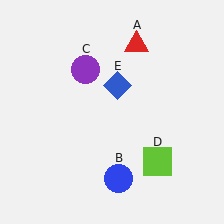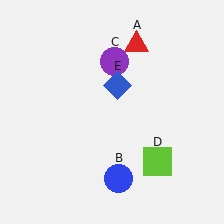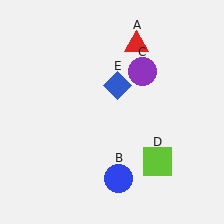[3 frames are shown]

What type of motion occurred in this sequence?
The purple circle (object C) rotated clockwise around the center of the scene.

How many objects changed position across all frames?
1 object changed position: purple circle (object C).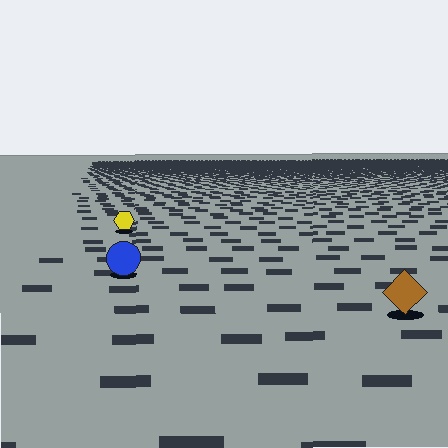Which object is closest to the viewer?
The brown diamond is closest. The texture marks near it are larger and more spread out.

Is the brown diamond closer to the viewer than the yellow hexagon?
Yes. The brown diamond is closer — you can tell from the texture gradient: the ground texture is coarser near it.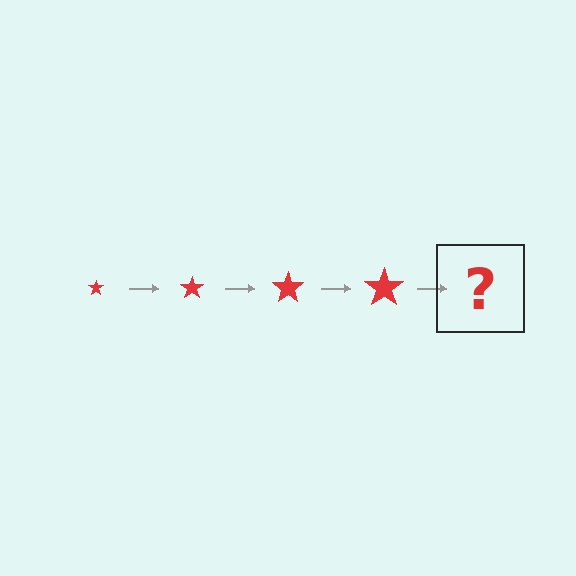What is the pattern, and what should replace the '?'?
The pattern is that the star gets progressively larger each step. The '?' should be a red star, larger than the previous one.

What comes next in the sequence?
The next element should be a red star, larger than the previous one.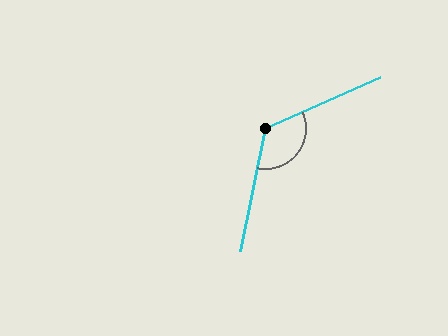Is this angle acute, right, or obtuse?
It is obtuse.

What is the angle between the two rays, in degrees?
Approximately 126 degrees.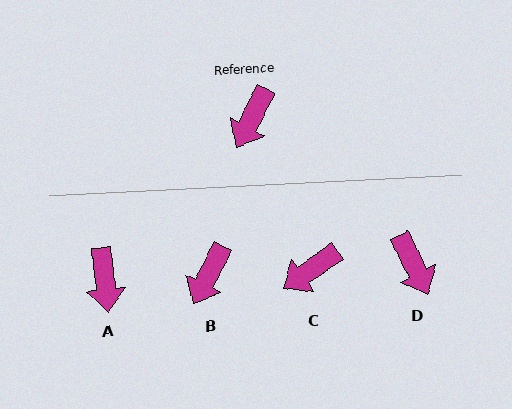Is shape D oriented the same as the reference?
No, it is off by about 54 degrees.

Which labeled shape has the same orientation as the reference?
B.